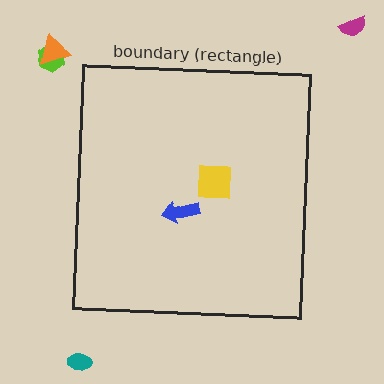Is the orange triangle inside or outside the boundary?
Outside.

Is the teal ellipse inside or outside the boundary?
Outside.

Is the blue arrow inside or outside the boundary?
Inside.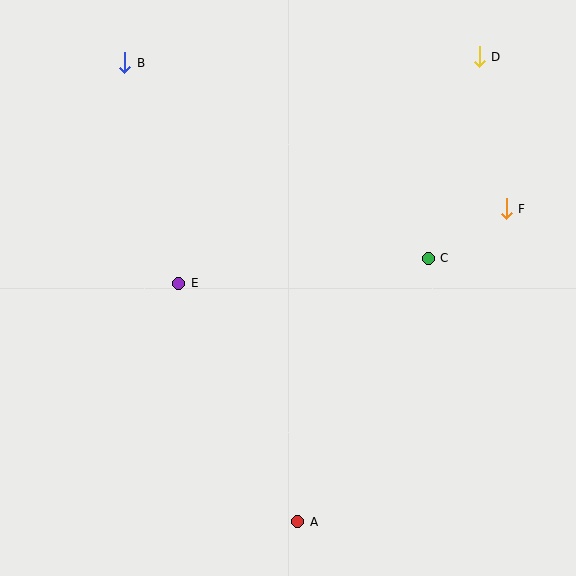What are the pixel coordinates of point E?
Point E is at (179, 283).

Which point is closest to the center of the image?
Point E at (179, 283) is closest to the center.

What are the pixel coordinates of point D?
Point D is at (479, 57).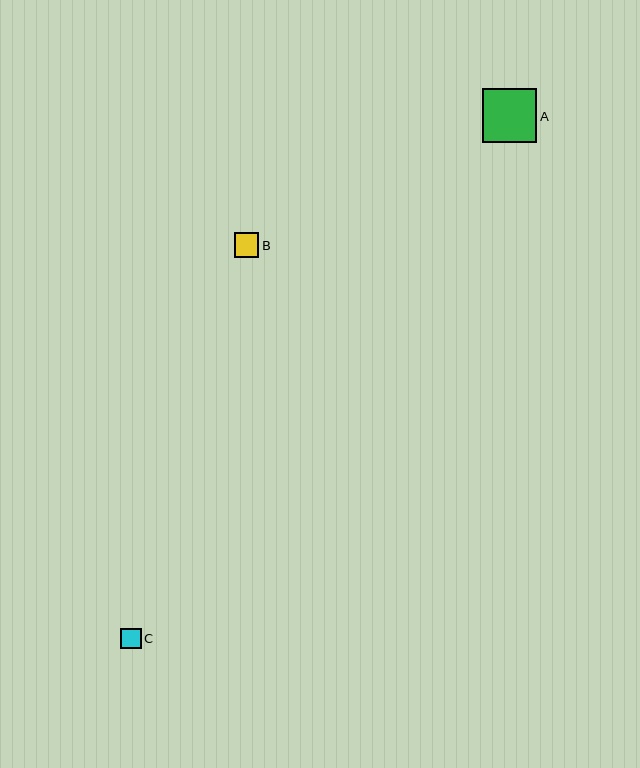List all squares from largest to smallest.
From largest to smallest: A, B, C.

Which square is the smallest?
Square C is the smallest with a size of approximately 20 pixels.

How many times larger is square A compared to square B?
Square A is approximately 2.2 times the size of square B.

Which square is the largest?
Square A is the largest with a size of approximately 54 pixels.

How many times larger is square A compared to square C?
Square A is approximately 2.7 times the size of square C.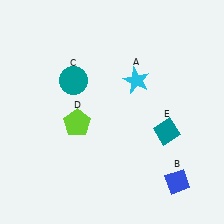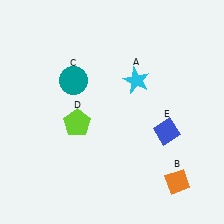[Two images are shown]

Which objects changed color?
B changed from blue to orange. E changed from teal to blue.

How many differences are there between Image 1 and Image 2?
There are 2 differences between the two images.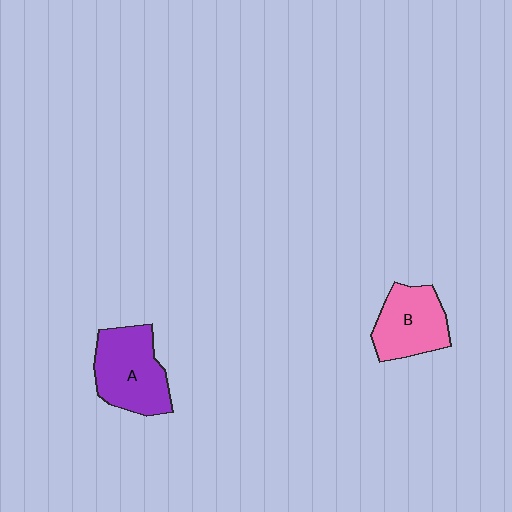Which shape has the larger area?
Shape A (purple).